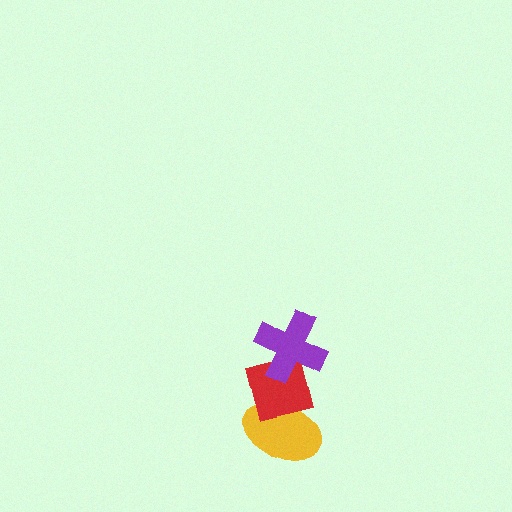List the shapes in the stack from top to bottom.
From top to bottom: the purple cross, the red square, the yellow ellipse.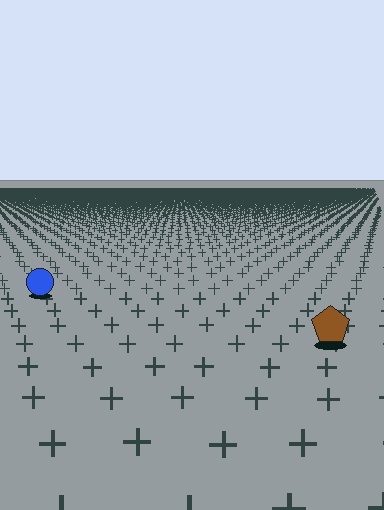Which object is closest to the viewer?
The brown pentagon is closest. The texture marks near it are larger and more spread out.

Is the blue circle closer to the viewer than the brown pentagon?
No. The brown pentagon is closer — you can tell from the texture gradient: the ground texture is coarser near it.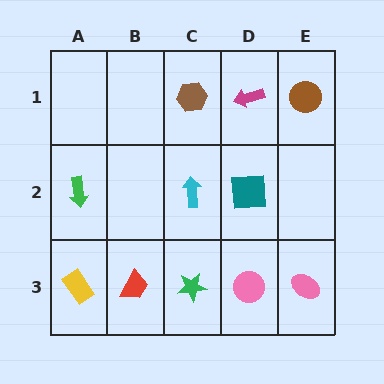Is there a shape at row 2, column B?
No, that cell is empty.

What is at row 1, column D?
A magenta arrow.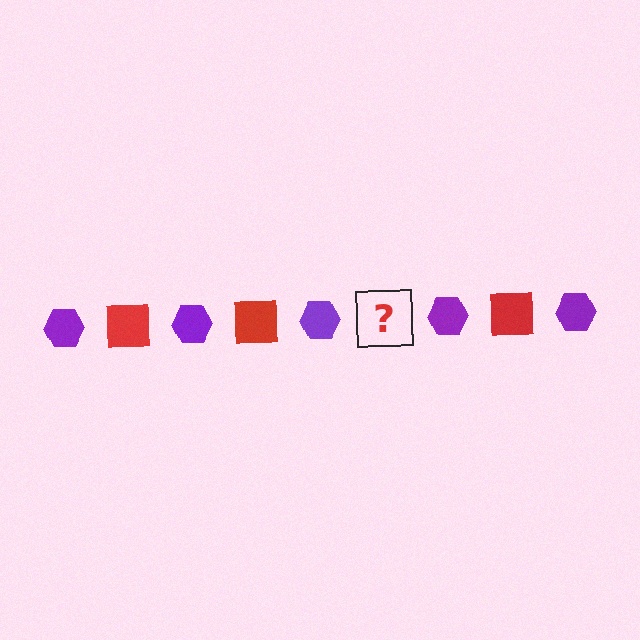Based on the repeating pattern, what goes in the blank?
The blank should be a red square.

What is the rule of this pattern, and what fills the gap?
The rule is that the pattern alternates between purple hexagon and red square. The gap should be filled with a red square.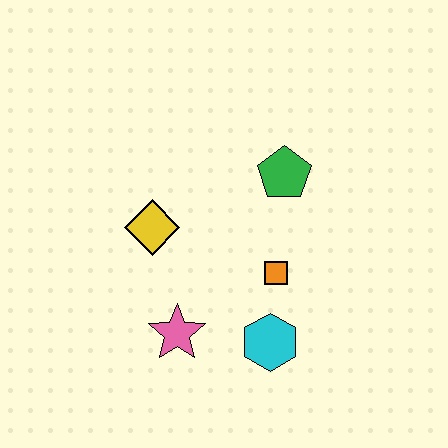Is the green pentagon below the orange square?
No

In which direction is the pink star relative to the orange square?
The pink star is to the left of the orange square.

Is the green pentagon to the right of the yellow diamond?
Yes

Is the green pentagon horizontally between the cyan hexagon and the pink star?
No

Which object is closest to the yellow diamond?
The pink star is closest to the yellow diamond.